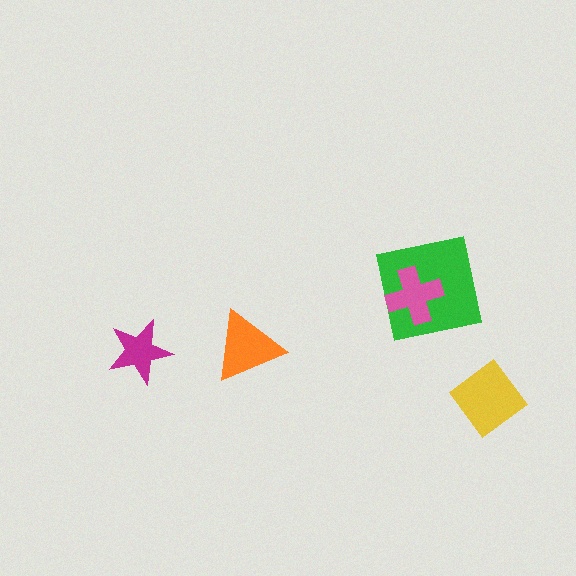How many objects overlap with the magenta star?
0 objects overlap with the magenta star.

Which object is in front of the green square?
The pink cross is in front of the green square.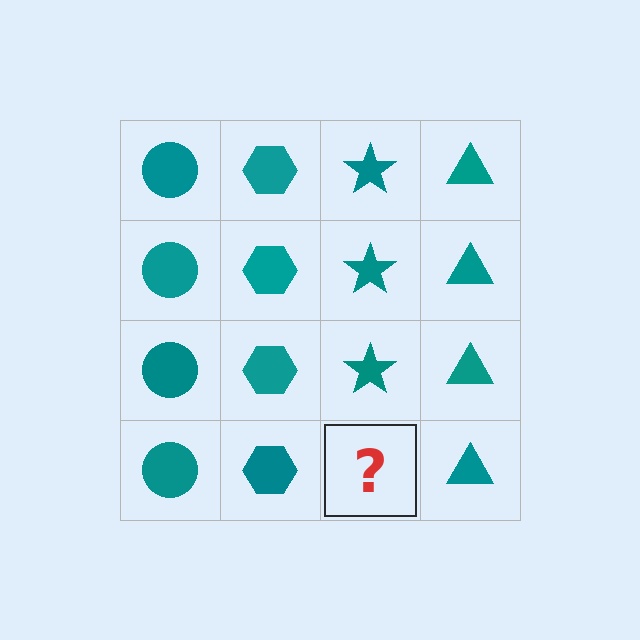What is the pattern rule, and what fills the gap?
The rule is that each column has a consistent shape. The gap should be filled with a teal star.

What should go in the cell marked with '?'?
The missing cell should contain a teal star.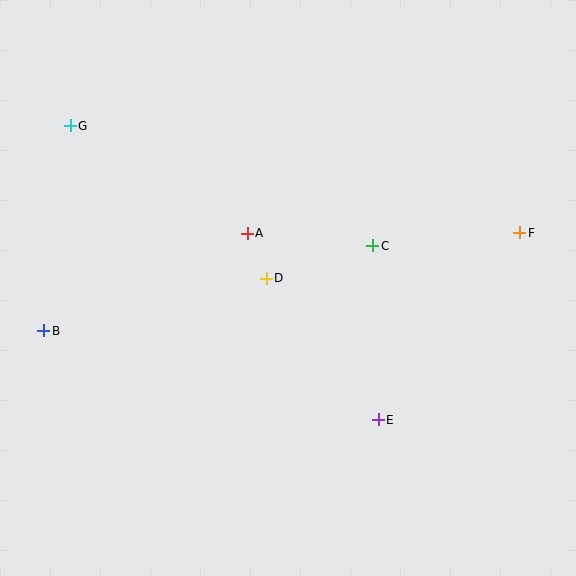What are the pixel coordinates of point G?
Point G is at (70, 126).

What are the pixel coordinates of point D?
Point D is at (266, 278).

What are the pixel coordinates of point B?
Point B is at (44, 331).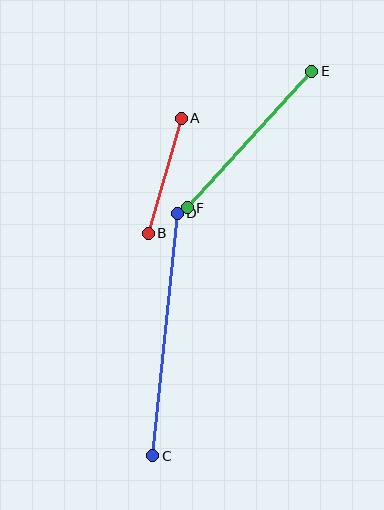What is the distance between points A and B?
The distance is approximately 120 pixels.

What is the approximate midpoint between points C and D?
The midpoint is at approximately (165, 334) pixels.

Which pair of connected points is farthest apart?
Points C and D are farthest apart.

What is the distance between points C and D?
The distance is approximately 244 pixels.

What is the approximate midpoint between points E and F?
The midpoint is at approximately (250, 139) pixels.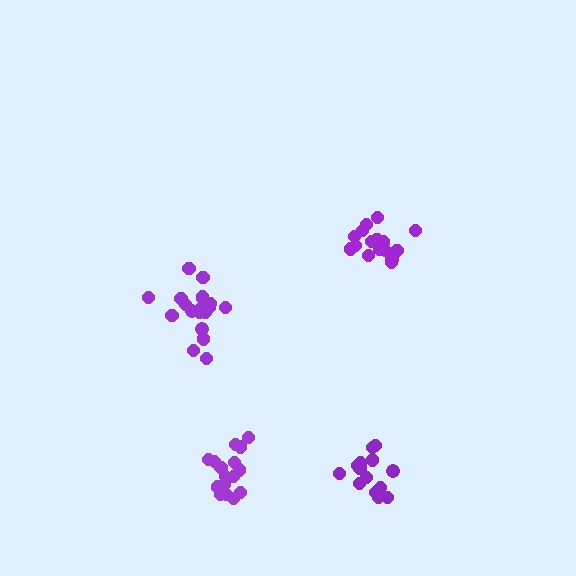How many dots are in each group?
Group 1: 16 dots, Group 2: 14 dots, Group 3: 16 dots, Group 4: 19 dots (65 total).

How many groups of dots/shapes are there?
There are 4 groups.